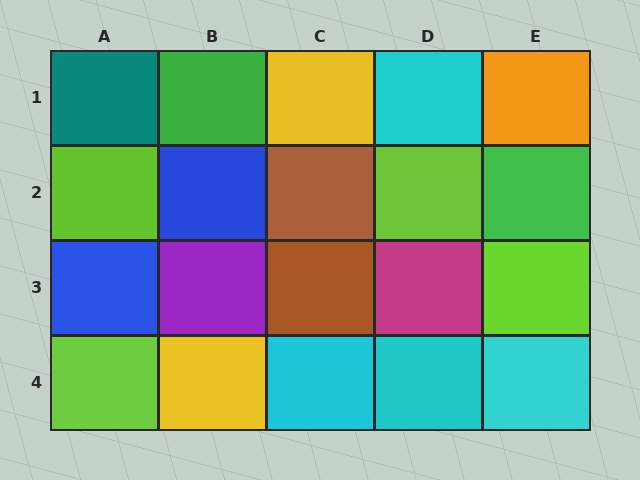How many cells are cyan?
4 cells are cyan.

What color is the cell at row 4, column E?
Cyan.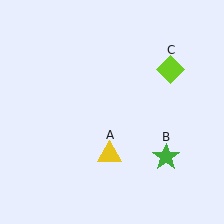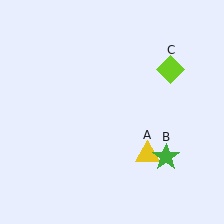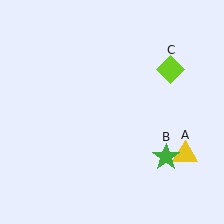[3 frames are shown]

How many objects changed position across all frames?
1 object changed position: yellow triangle (object A).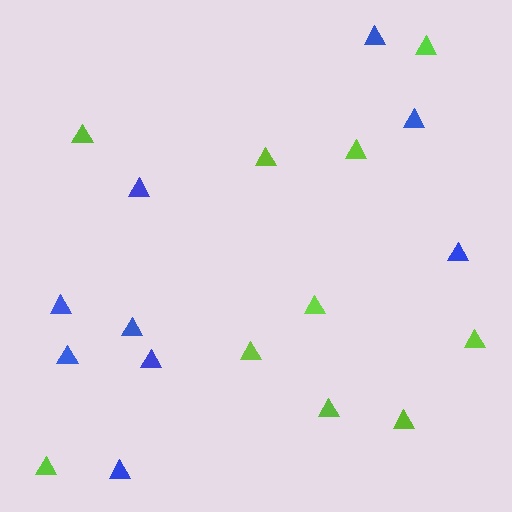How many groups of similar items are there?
There are 2 groups: one group of lime triangles (10) and one group of blue triangles (9).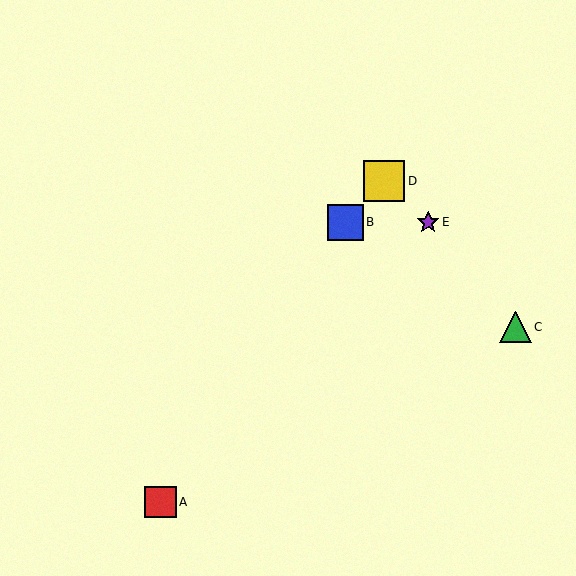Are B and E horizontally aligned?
Yes, both are at y≈222.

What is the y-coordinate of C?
Object C is at y≈327.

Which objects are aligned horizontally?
Objects B, E are aligned horizontally.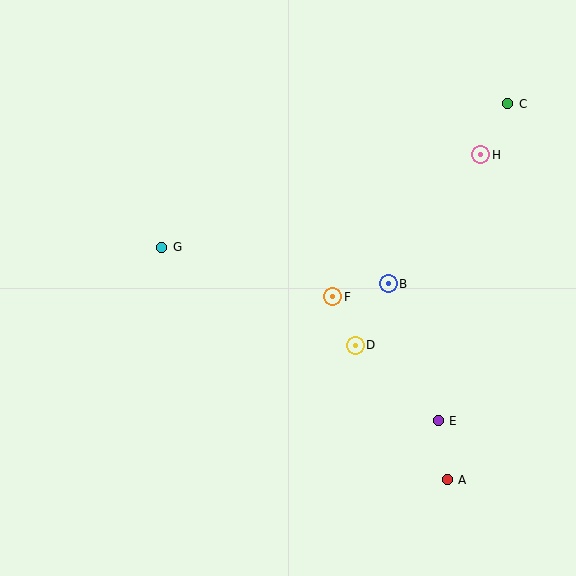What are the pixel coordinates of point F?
Point F is at (333, 297).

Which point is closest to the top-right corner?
Point C is closest to the top-right corner.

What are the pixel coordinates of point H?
Point H is at (481, 155).